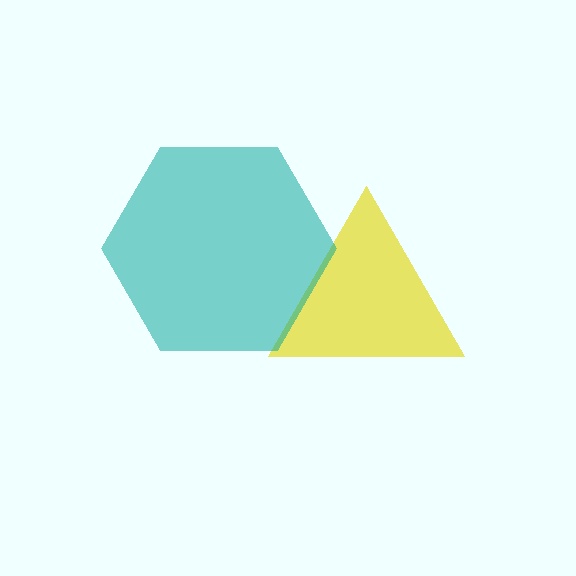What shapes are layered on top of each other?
The layered shapes are: a yellow triangle, a teal hexagon.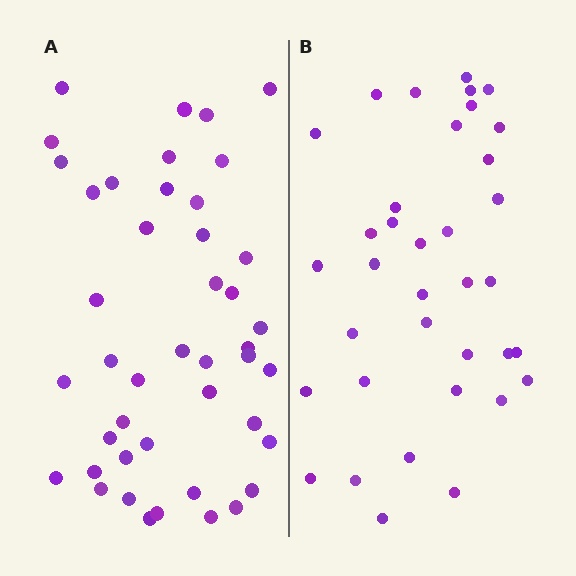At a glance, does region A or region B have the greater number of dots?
Region A (the left region) has more dots.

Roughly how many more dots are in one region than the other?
Region A has roughly 8 or so more dots than region B.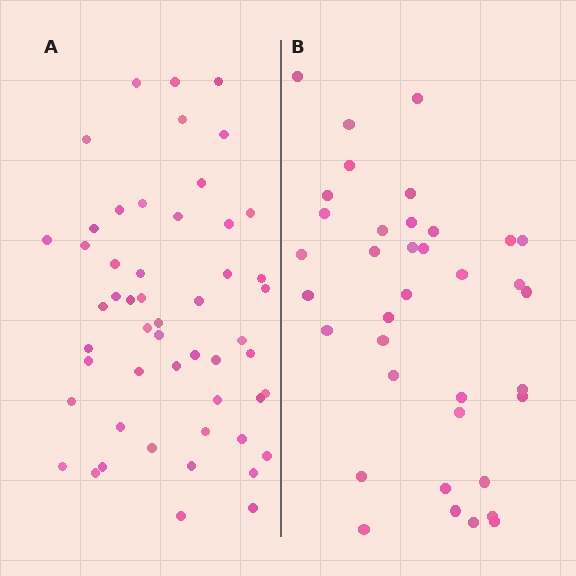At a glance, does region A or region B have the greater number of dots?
Region A (the left region) has more dots.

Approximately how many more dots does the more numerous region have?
Region A has approximately 15 more dots than region B.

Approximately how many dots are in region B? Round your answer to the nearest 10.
About 40 dots. (The exact count is 37, which rounds to 40.)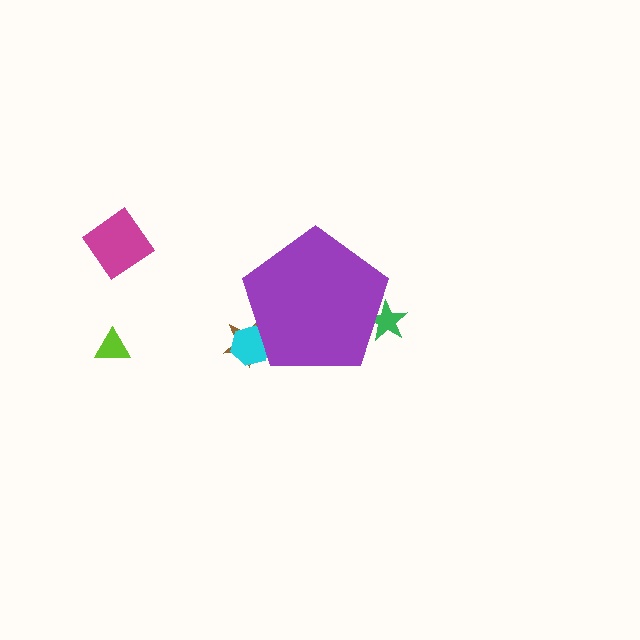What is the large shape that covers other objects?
A purple pentagon.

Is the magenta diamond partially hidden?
No, the magenta diamond is fully visible.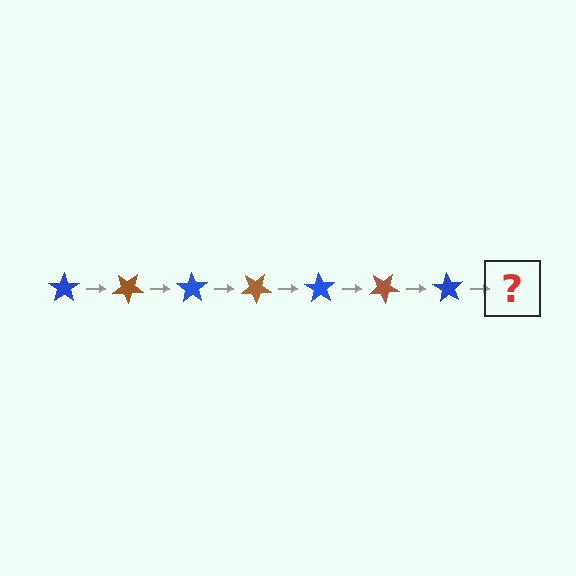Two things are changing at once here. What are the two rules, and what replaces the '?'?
The two rules are that it rotates 35 degrees each step and the color cycles through blue and brown. The '?' should be a brown star, rotated 245 degrees from the start.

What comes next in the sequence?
The next element should be a brown star, rotated 245 degrees from the start.